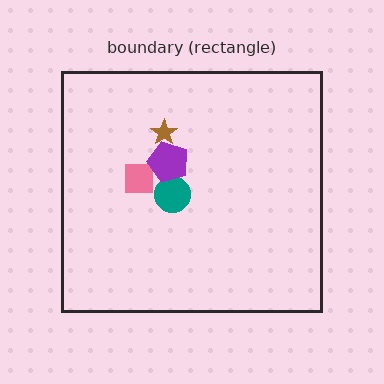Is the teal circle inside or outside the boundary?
Inside.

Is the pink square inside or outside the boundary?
Inside.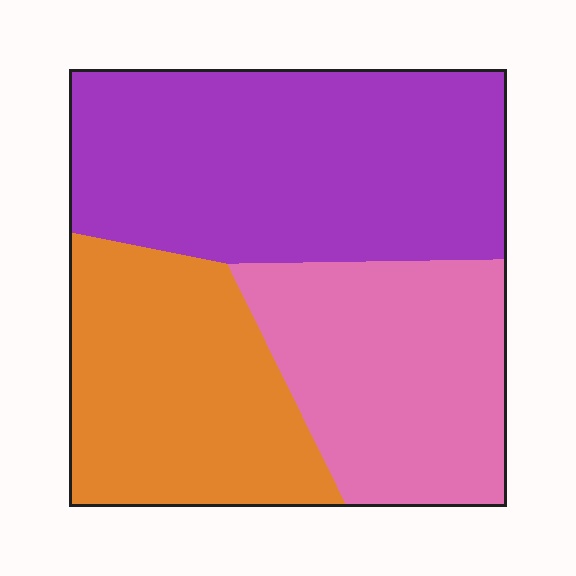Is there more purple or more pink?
Purple.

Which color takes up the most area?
Purple, at roughly 45%.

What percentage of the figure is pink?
Pink covers about 30% of the figure.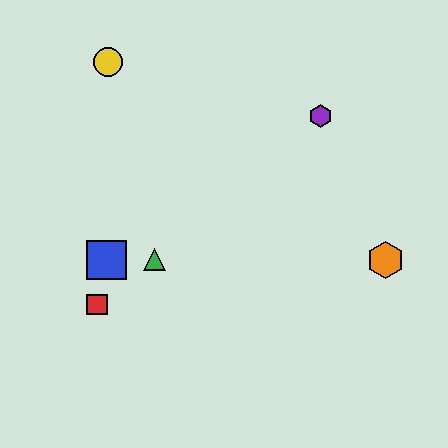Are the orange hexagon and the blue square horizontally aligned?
Yes, both are at y≈260.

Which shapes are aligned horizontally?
The blue square, the green triangle, the orange hexagon are aligned horizontally.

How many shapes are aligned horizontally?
3 shapes (the blue square, the green triangle, the orange hexagon) are aligned horizontally.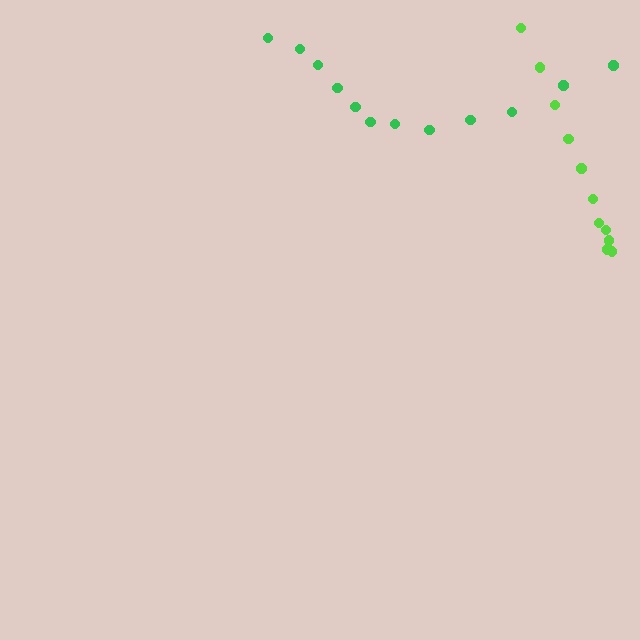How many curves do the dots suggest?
There are 2 distinct paths.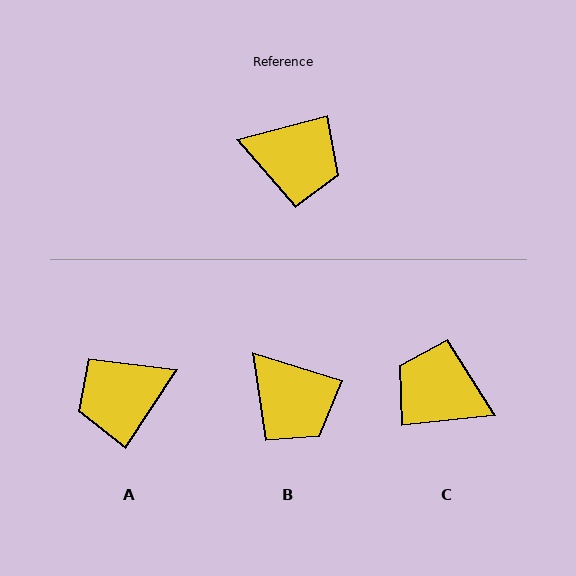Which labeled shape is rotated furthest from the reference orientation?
C, about 172 degrees away.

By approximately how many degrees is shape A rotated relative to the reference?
Approximately 138 degrees clockwise.